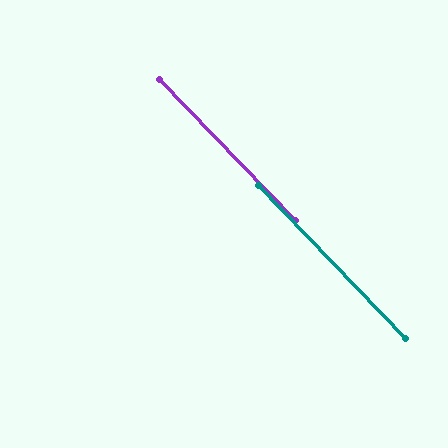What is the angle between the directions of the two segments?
Approximately 0 degrees.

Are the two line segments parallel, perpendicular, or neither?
Parallel — their directions differ by only 0.0°.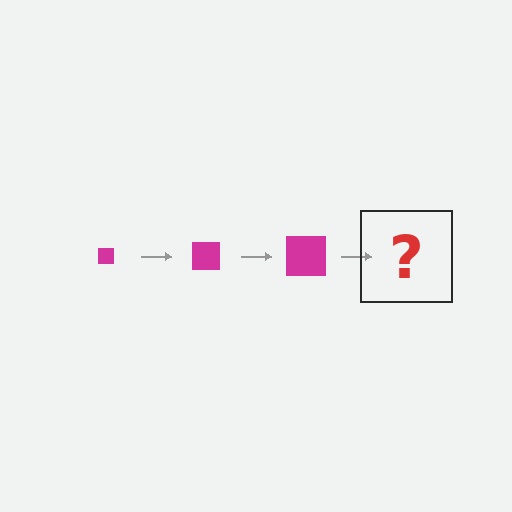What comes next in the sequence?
The next element should be a magenta square, larger than the previous one.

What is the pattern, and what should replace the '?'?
The pattern is that the square gets progressively larger each step. The '?' should be a magenta square, larger than the previous one.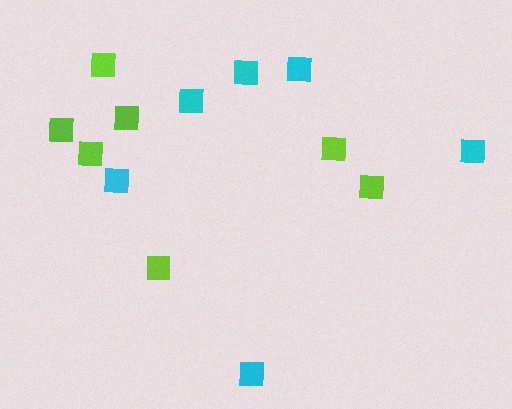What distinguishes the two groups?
There are 2 groups: one group of cyan squares (6) and one group of lime squares (7).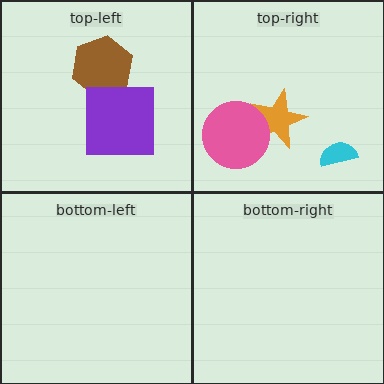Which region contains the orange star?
The top-right region.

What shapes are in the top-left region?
The brown hexagon, the lime arrow, the purple square.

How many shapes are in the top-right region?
3.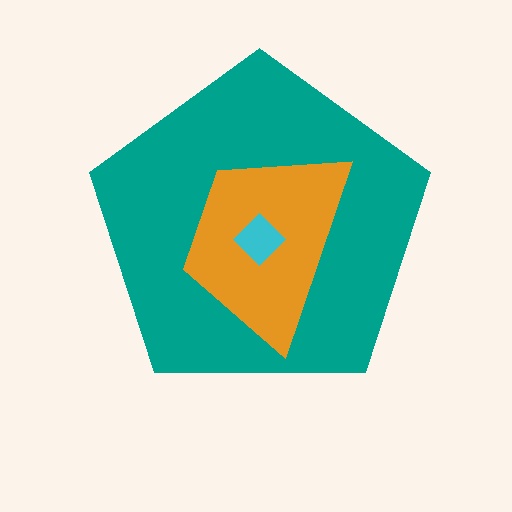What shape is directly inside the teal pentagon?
The orange trapezoid.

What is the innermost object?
The cyan diamond.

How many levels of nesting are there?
3.